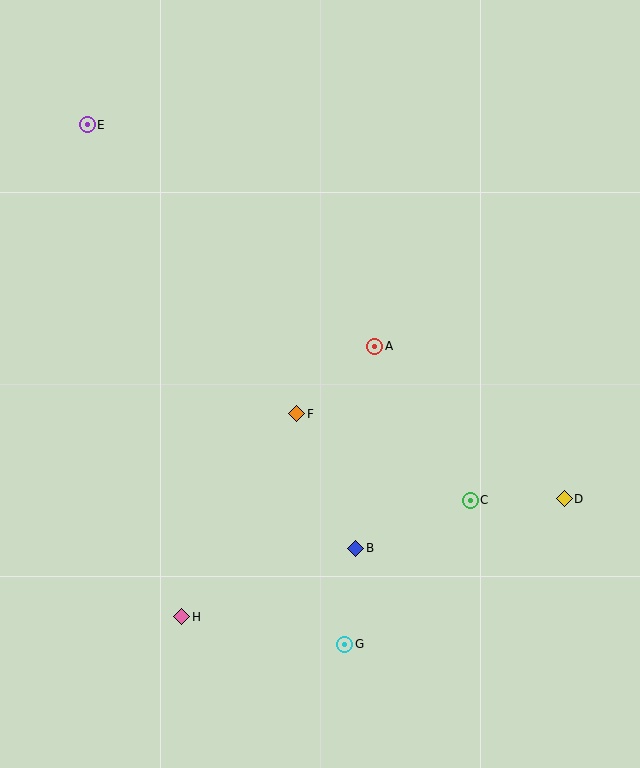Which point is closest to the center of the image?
Point F at (297, 414) is closest to the center.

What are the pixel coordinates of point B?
Point B is at (356, 548).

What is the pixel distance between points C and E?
The distance between C and E is 536 pixels.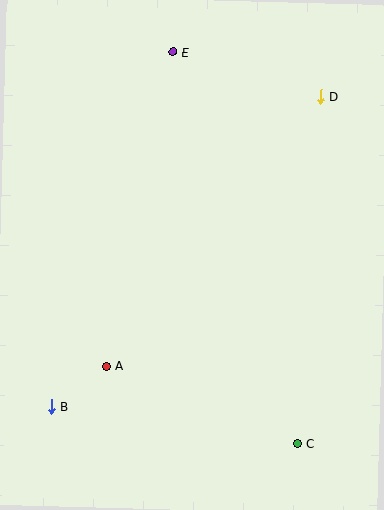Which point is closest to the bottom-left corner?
Point B is closest to the bottom-left corner.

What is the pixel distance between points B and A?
The distance between B and A is 69 pixels.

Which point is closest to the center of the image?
Point A at (106, 366) is closest to the center.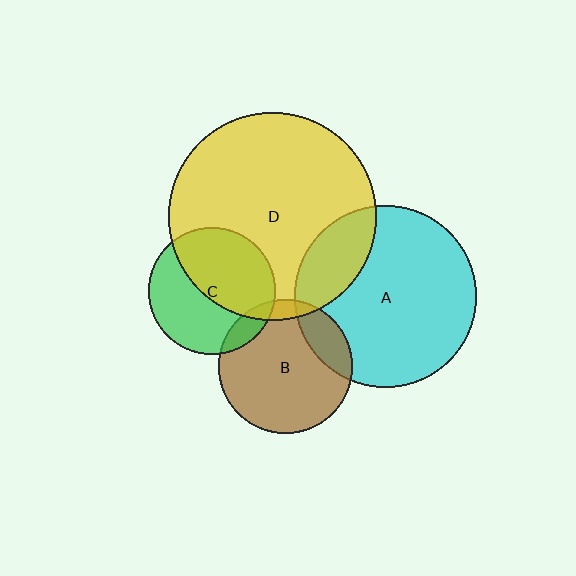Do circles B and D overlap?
Yes.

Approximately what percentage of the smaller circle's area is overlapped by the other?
Approximately 10%.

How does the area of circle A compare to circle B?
Approximately 1.9 times.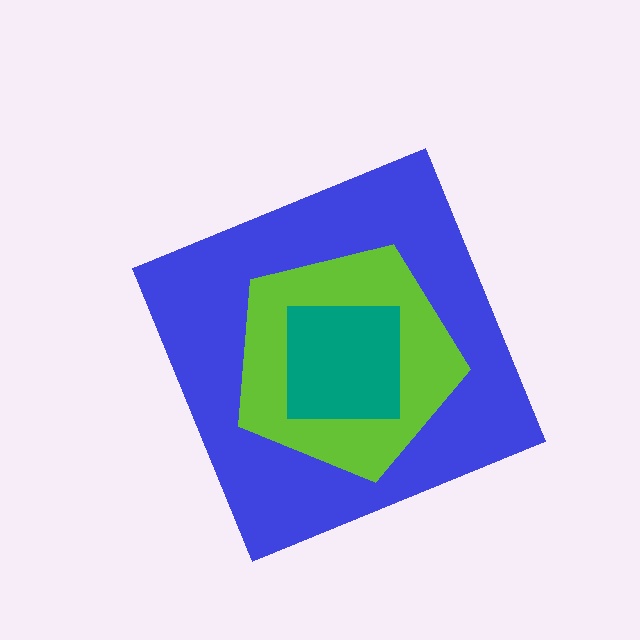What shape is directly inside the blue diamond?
The lime pentagon.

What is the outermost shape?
The blue diamond.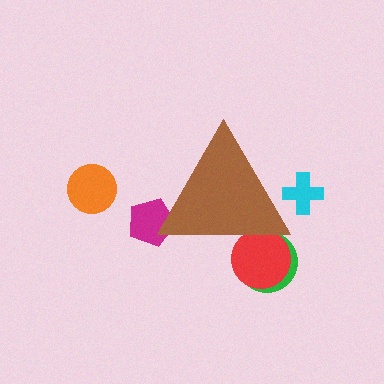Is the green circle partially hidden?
Yes, the green circle is partially hidden behind the brown triangle.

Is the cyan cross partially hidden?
Yes, the cyan cross is partially hidden behind the brown triangle.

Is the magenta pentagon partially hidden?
Yes, the magenta pentagon is partially hidden behind the brown triangle.